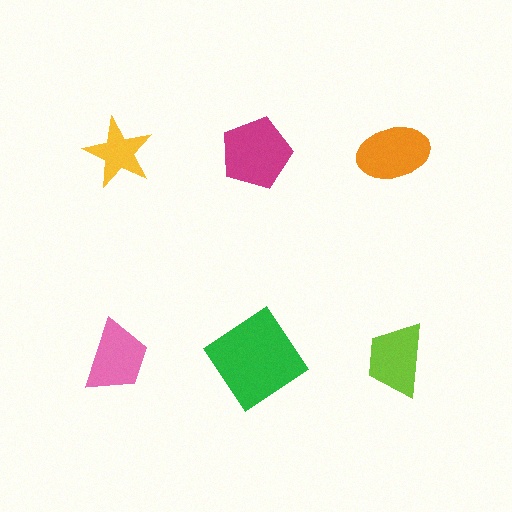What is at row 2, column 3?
A lime trapezoid.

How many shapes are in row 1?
3 shapes.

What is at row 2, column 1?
A pink trapezoid.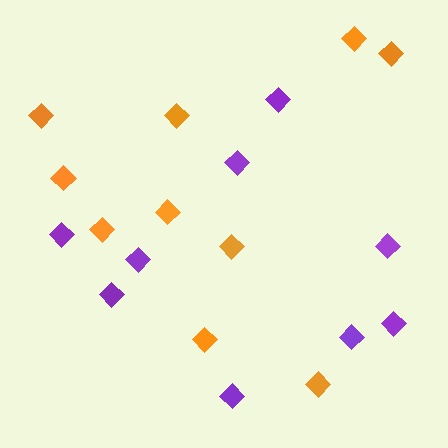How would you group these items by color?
There are 2 groups: one group of orange diamonds (10) and one group of purple diamonds (9).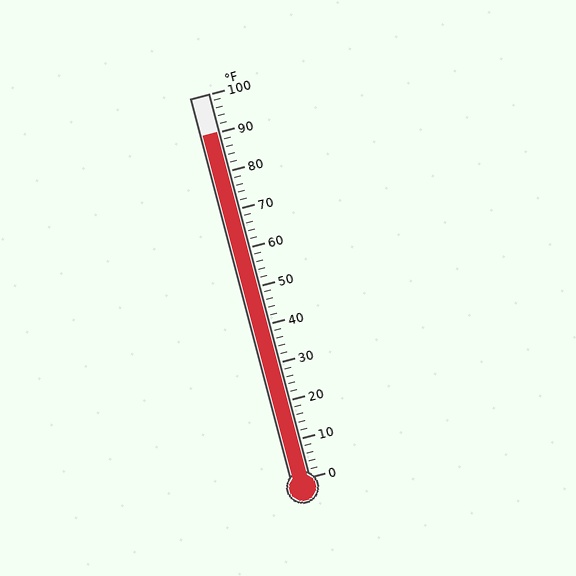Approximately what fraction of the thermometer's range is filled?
The thermometer is filled to approximately 90% of its range.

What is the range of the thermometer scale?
The thermometer scale ranges from 0°F to 100°F.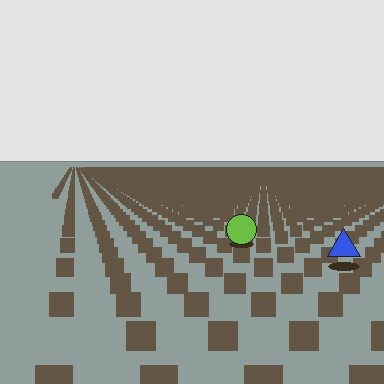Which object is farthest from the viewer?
The lime circle is farthest from the viewer. It appears smaller and the ground texture around it is denser.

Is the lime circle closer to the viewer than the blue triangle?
No. The blue triangle is closer — you can tell from the texture gradient: the ground texture is coarser near it.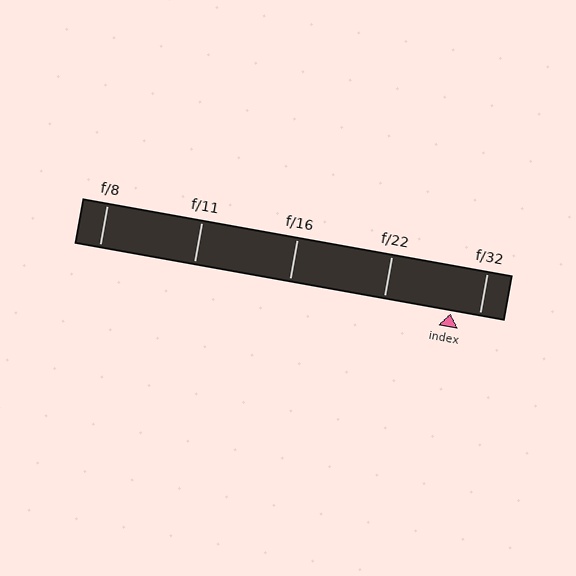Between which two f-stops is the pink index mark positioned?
The index mark is between f/22 and f/32.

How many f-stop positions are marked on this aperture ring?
There are 5 f-stop positions marked.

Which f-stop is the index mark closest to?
The index mark is closest to f/32.